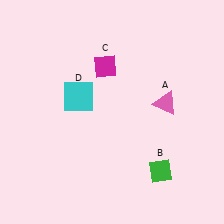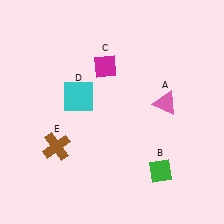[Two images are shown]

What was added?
A brown cross (E) was added in Image 2.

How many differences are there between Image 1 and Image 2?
There is 1 difference between the two images.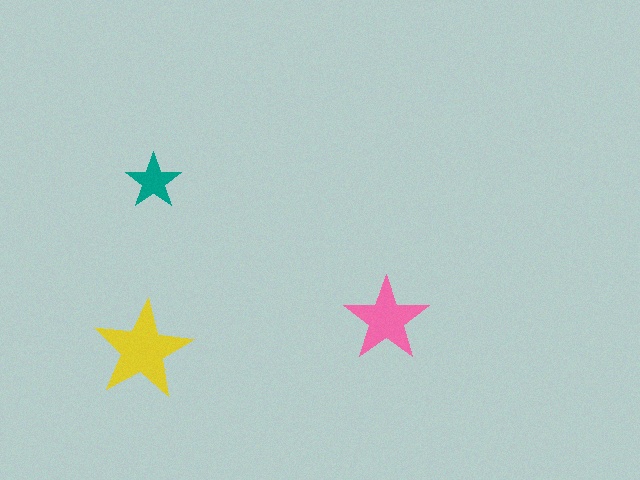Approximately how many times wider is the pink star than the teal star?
About 1.5 times wider.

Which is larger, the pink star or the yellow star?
The yellow one.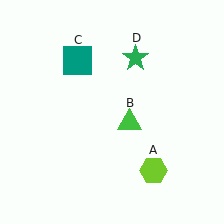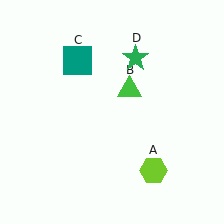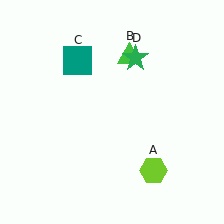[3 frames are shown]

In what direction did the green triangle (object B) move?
The green triangle (object B) moved up.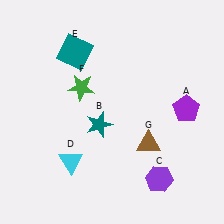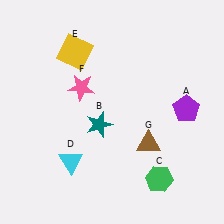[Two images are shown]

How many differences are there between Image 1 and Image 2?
There are 3 differences between the two images.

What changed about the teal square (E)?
In Image 1, E is teal. In Image 2, it changed to yellow.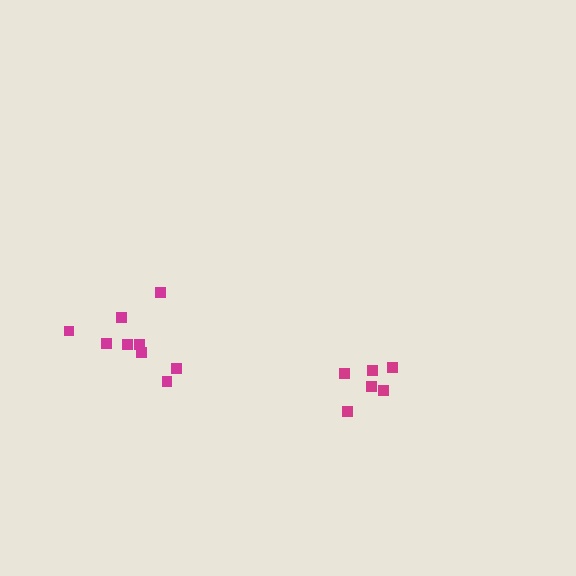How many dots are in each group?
Group 1: 6 dots, Group 2: 9 dots (15 total).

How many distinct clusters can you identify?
There are 2 distinct clusters.